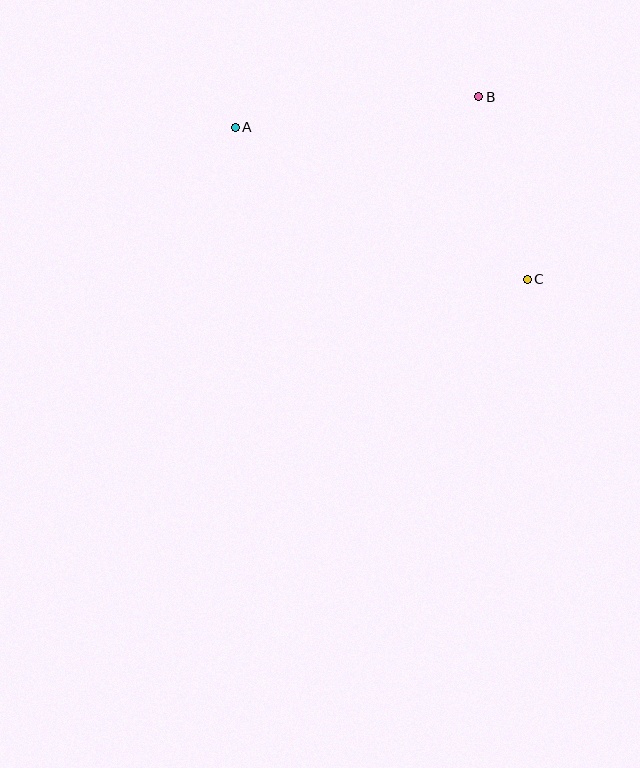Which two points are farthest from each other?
Points A and C are farthest from each other.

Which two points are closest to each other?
Points B and C are closest to each other.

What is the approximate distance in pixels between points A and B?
The distance between A and B is approximately 246 pixels.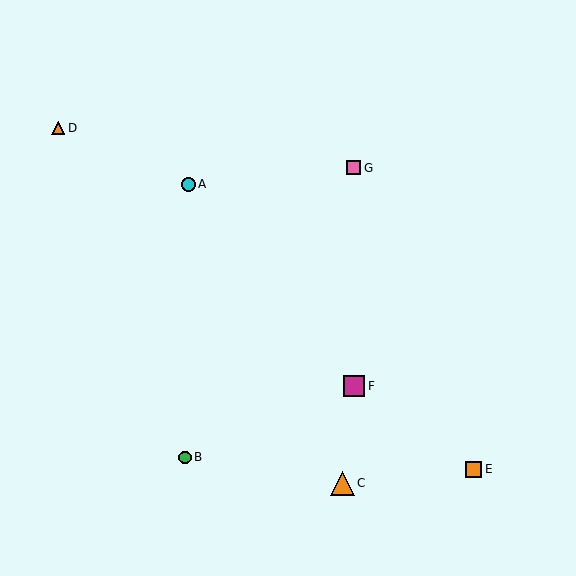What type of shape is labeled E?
Shape E is an orange square.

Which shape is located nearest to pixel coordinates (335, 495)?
The orange triangle (labeled C) at (342, 483) is nearest to that location.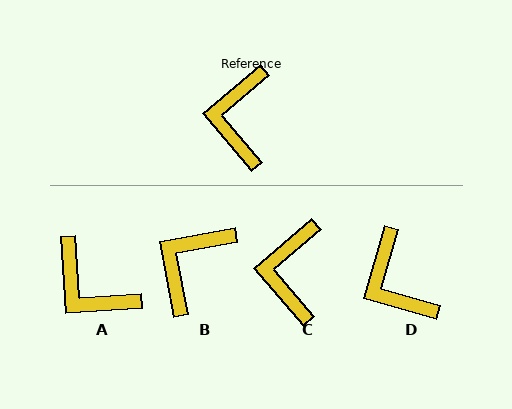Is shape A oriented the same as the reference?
No, it is off by about 53 degrees.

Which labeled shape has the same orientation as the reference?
C.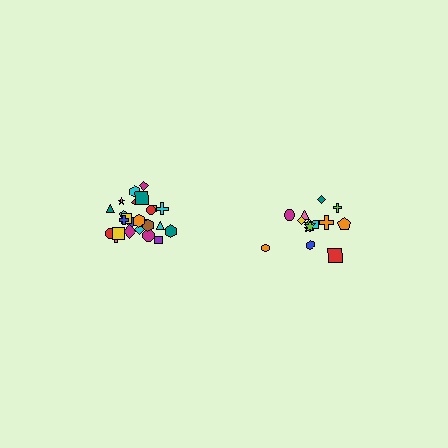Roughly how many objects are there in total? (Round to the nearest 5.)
Roughly 40 objects in total.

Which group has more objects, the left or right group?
The left group.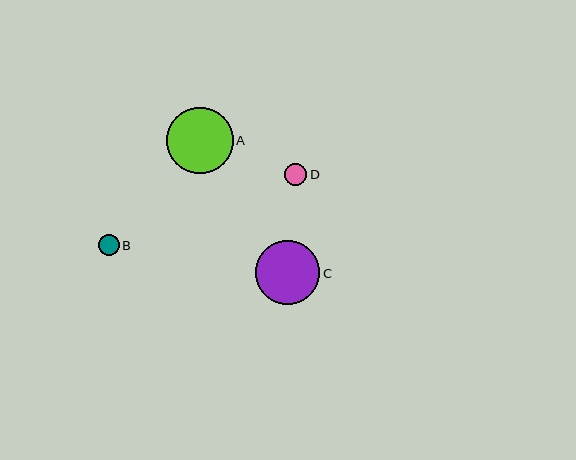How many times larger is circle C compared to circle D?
Circle C is approximately 2.9 times the size of circle D.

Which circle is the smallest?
Circle B is the smallest with a size of approximately 21 pixels.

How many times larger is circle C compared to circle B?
Circle C is approximately 3.1 times the size of circle B.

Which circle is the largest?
Circle A is the largest with a size of approximately 67 pixels.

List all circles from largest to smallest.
From largest to smallest: A, C, D, B.